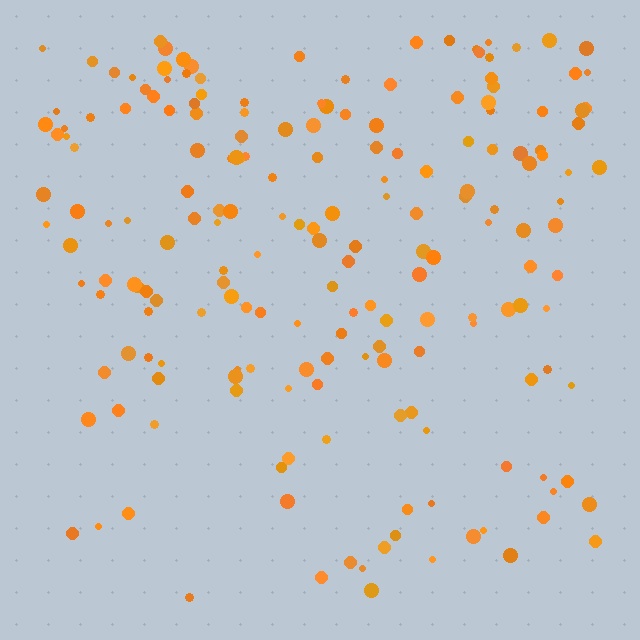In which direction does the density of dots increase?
From bottom to top, with the top side densest.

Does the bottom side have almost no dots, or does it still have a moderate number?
Still a moderate number, just noticeably fewer than the top.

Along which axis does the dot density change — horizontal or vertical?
Vertical.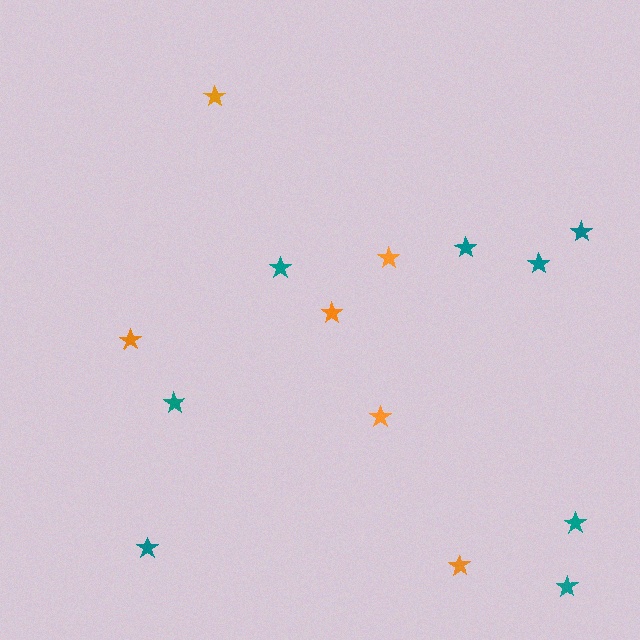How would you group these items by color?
There are 2 groups: one group of orange stars (6) and one group of teal stars (8).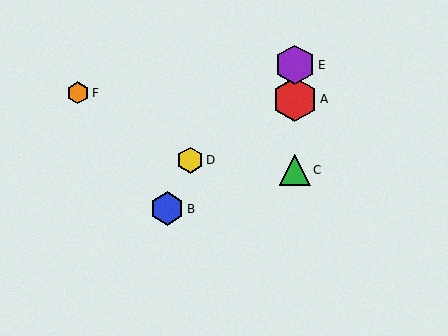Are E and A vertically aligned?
Yes, both are at x≈295.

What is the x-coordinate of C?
Object C is at x≈295.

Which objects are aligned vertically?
Objects A, C, E are aligned vertically.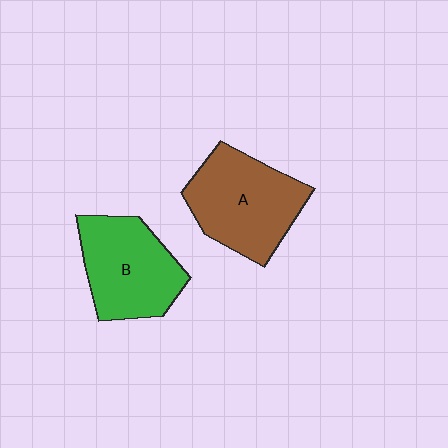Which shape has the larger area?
Shape A (brown).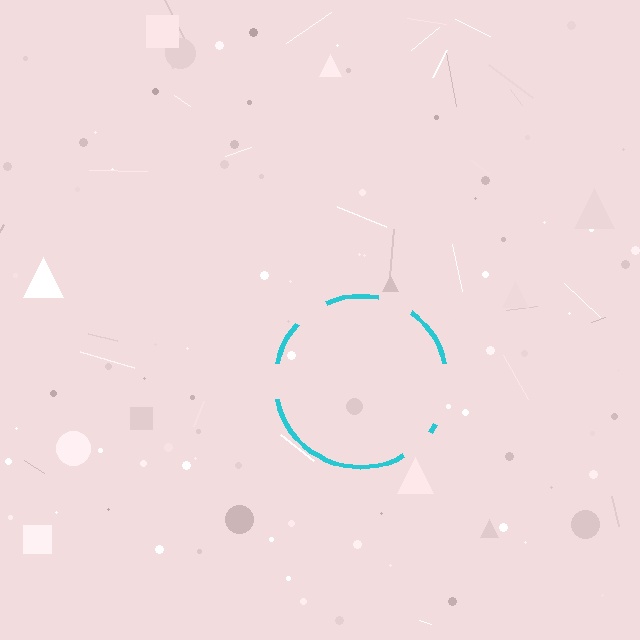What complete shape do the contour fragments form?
The contour fragments form a circle.